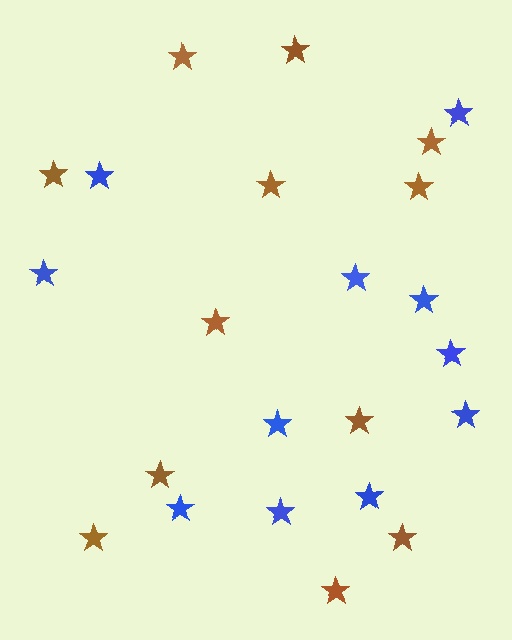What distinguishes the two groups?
There are 2 groups: one group of blue stars (11) and one group of brown stars (12).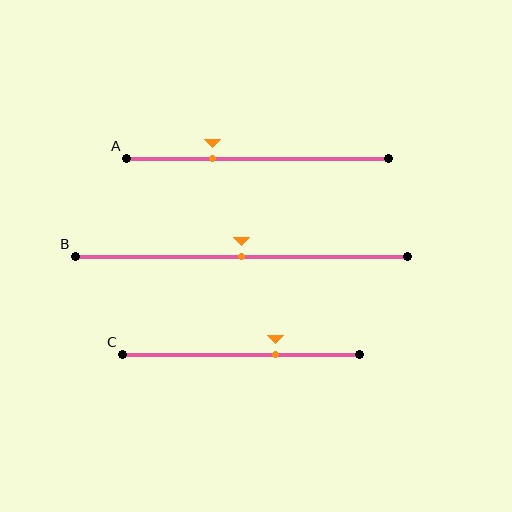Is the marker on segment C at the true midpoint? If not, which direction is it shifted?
No, the marker on segment C is shifted to the right by about 14% of the segment length.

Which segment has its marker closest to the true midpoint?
Segment B has its marker closest to the true midpoint.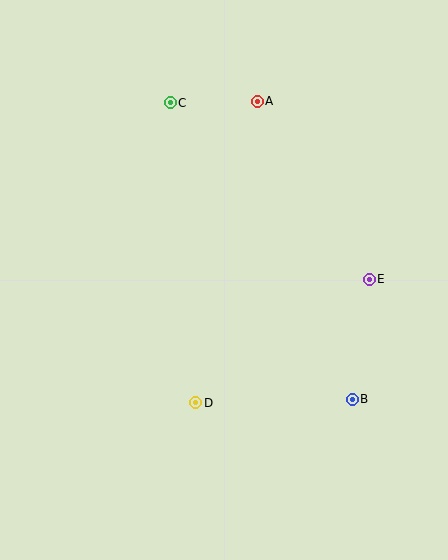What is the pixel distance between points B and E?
The distance between B and E is 121 pixels.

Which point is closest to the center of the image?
Point D at (196, 403) is closest to the center.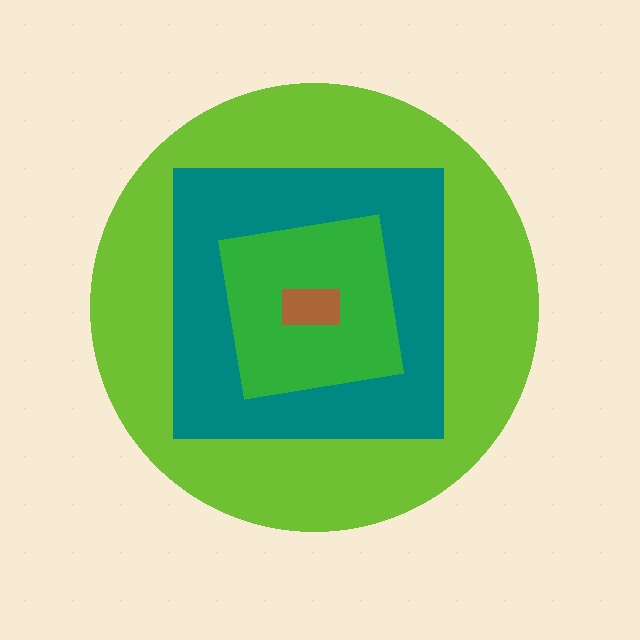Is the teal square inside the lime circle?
Yes.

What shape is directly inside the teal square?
The green square.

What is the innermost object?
The brown rectangle.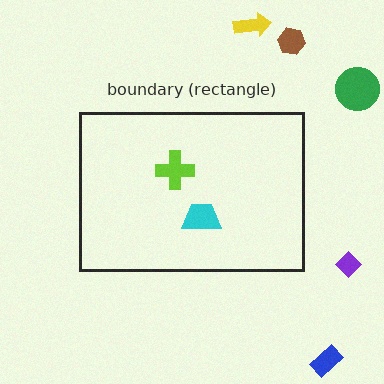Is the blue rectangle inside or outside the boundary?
Outside.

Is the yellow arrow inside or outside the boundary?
Outside.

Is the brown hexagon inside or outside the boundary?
Outside.